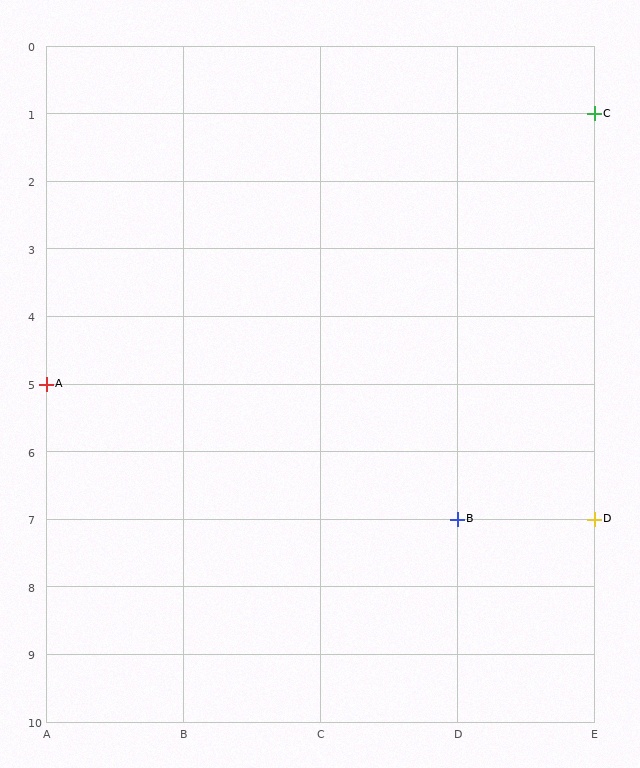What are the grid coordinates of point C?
Point C is at grid coordinates (E, 1).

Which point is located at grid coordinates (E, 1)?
Point C is at (E, 1).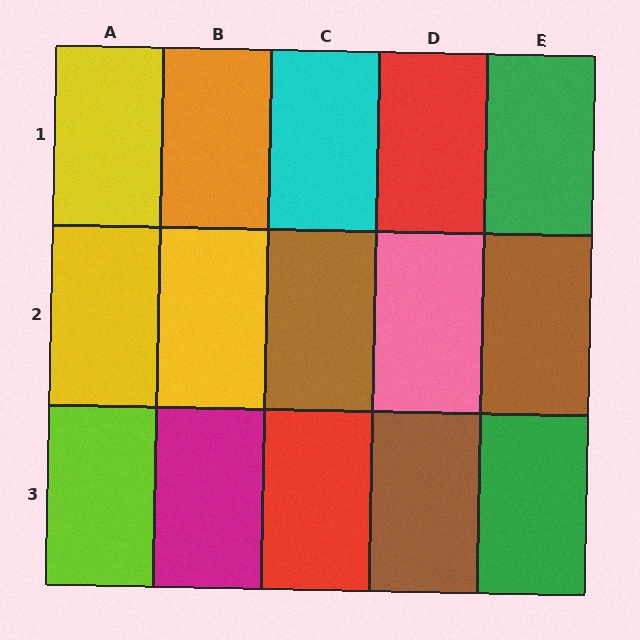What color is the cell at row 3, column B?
Magenta.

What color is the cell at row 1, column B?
Orange.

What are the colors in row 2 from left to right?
Yellow, yellow, brown, pink, brown.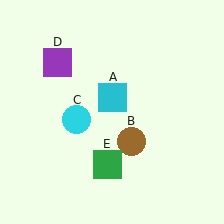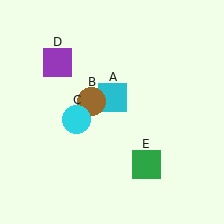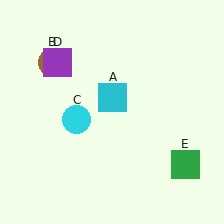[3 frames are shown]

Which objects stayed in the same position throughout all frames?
Cyan square (object A) and cyan circle (object C) and purple square (object D) remained stationary.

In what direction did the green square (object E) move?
The green square (object E) moved right.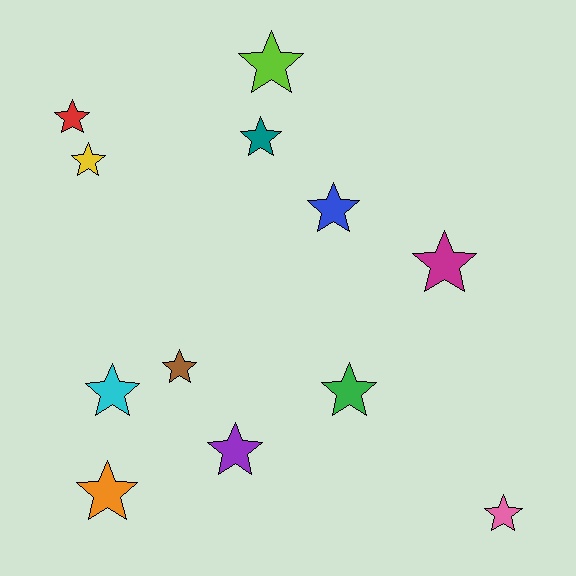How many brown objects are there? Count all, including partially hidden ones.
There is 1 brown object.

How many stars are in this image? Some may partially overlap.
There are 12 stars.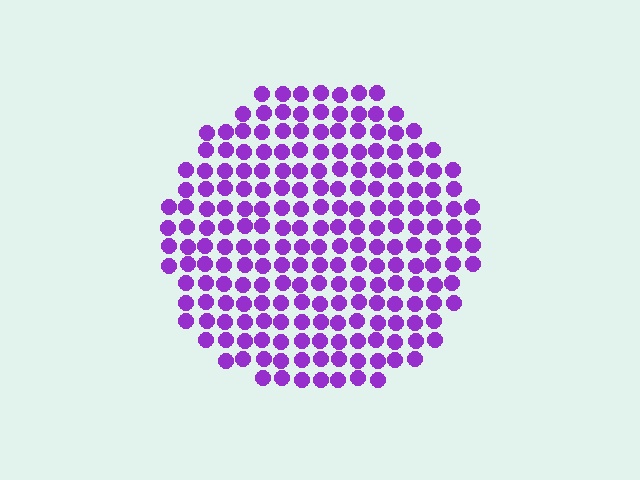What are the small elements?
The small elements are circles.